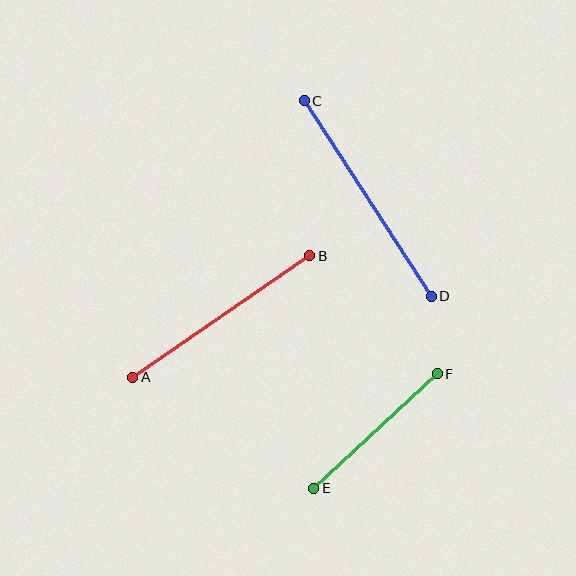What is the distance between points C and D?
The distance is approximately 233 pixels.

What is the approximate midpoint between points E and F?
The midpoint is at approximately (375, 431) pixels.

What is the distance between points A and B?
The distance is approximately 215 pixels.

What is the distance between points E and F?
The distance is approximately 169 pixels.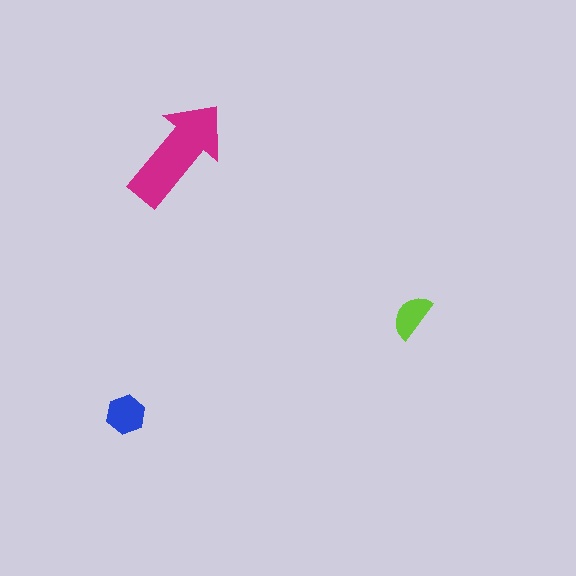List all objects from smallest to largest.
The lime semicircle, the blue hexagon, the magenta arrow.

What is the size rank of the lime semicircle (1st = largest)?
3rd.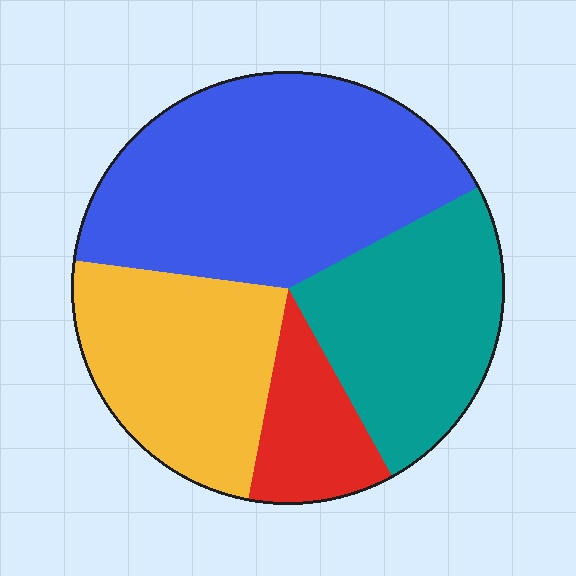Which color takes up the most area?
Blue, at roughly 40%.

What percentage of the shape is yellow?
Yellow covers 24% of the shape.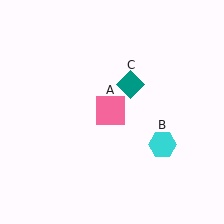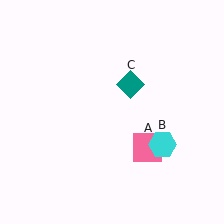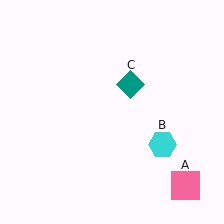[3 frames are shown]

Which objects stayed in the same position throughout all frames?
Cyan hexagon (object B) and teal diamond (object C) remained stationary.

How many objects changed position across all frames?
1 object changed position: pink square (object A).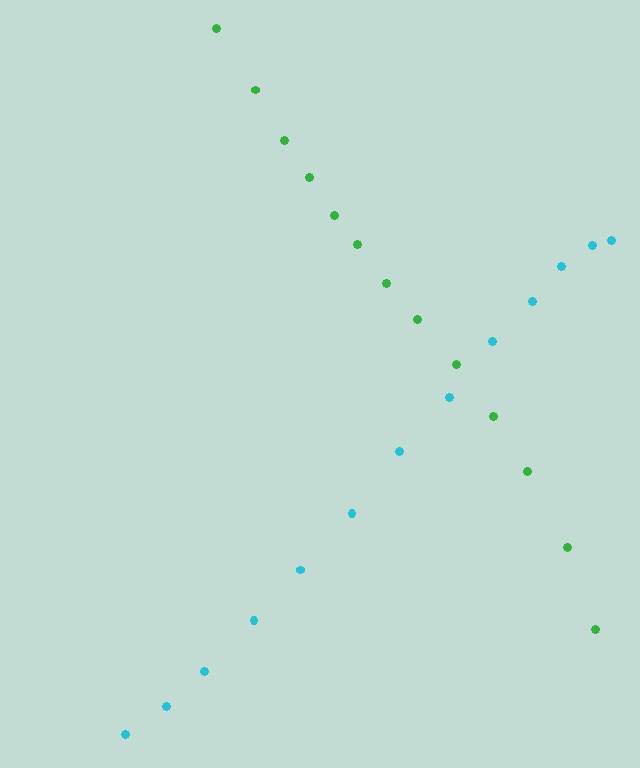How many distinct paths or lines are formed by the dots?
There are 2 distinct paths.